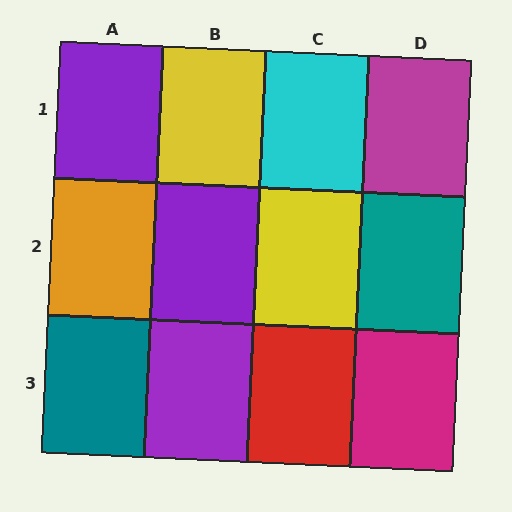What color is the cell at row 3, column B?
Purple.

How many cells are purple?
3 cells are purple.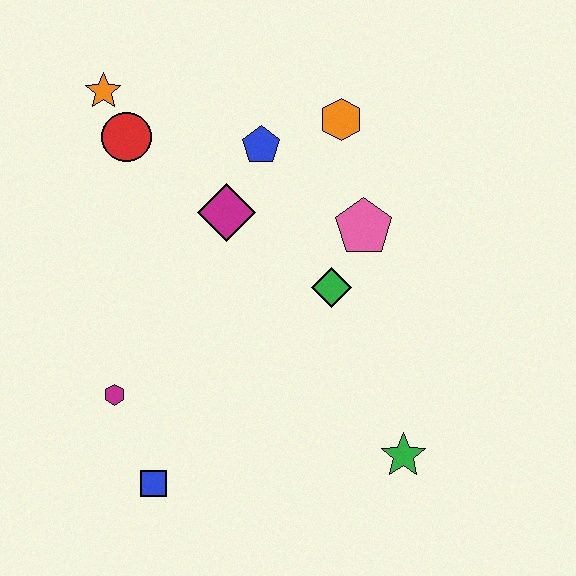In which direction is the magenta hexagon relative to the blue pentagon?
The magenta hexagon is below the blue pentagon.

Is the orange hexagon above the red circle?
Yes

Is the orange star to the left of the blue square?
Yes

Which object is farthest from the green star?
The orange star is farthest from the green star.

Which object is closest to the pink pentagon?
The green diamond is closest to the pink pentagon.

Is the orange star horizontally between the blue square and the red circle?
No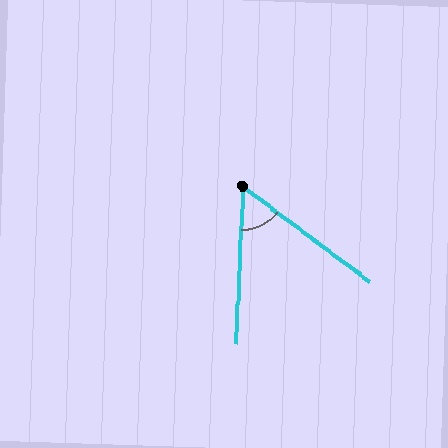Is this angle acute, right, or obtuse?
It is acute.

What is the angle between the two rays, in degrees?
Approximately 56 degrees.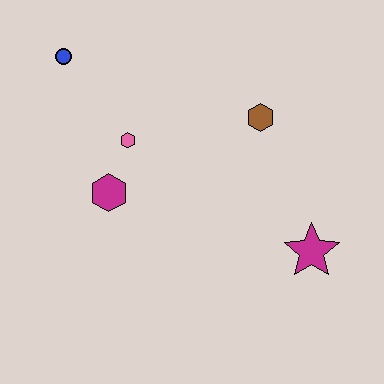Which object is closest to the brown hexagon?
The pink hexagon is closest to the brown hexagon.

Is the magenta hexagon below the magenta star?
No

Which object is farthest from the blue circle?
The magenta star is farthest from the blue circle.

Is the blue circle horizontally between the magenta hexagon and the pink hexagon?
No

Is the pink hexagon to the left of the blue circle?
No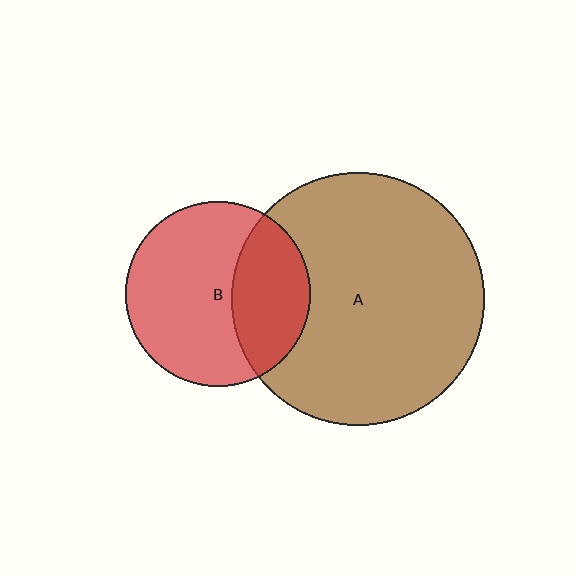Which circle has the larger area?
Circle A (brown).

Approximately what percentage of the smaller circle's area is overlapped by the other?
Approximately 35%.